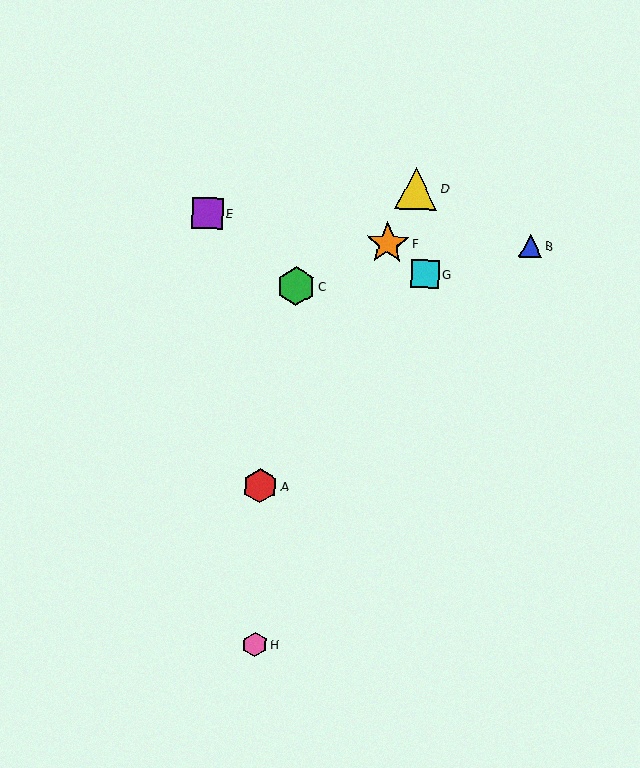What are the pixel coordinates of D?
Object D is at (416, 188).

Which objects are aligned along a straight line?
Objects A, D, F are aligned along a straight line.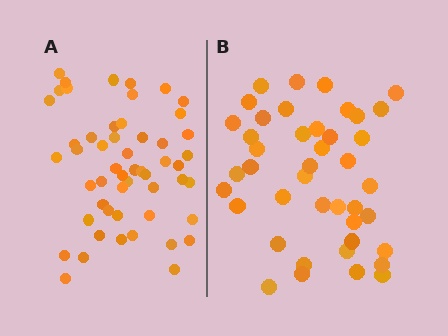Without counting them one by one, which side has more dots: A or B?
Region A (the left region) has more dots.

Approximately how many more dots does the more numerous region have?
Region A has roughly 12 or so more dots than region B.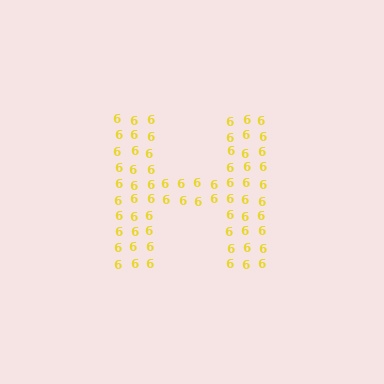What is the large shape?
The large shape is the letter H.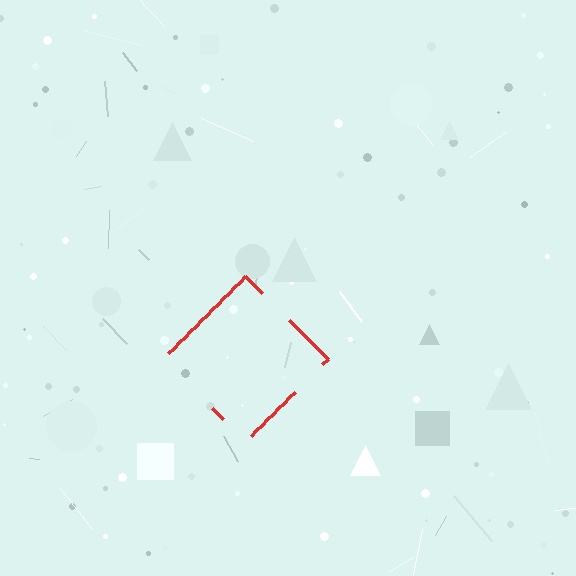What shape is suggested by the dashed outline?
The dashed outline suggests a diamond.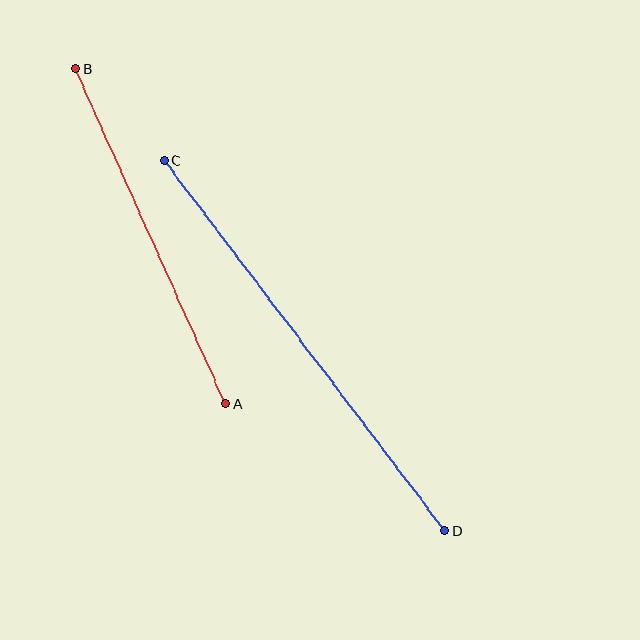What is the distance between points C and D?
The distance is approximately 464 pixels.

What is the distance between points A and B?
The distance is approximately 367 pixels.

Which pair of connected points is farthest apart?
Points C and D are farthest apart.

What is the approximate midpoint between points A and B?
The midpoint is at approximately (151, 236) pixels.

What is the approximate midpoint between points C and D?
The midpoint is at approximately (304, 346) pixels.